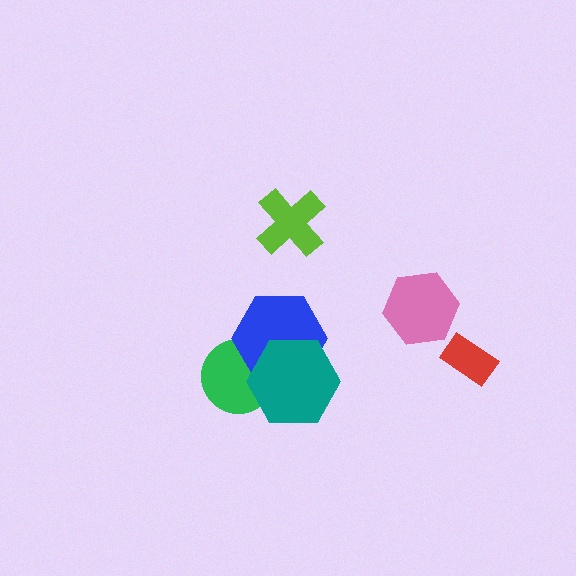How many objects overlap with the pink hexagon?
0 objects overlap with the pink hexagon.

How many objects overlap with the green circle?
2 objects overlap with the green circle.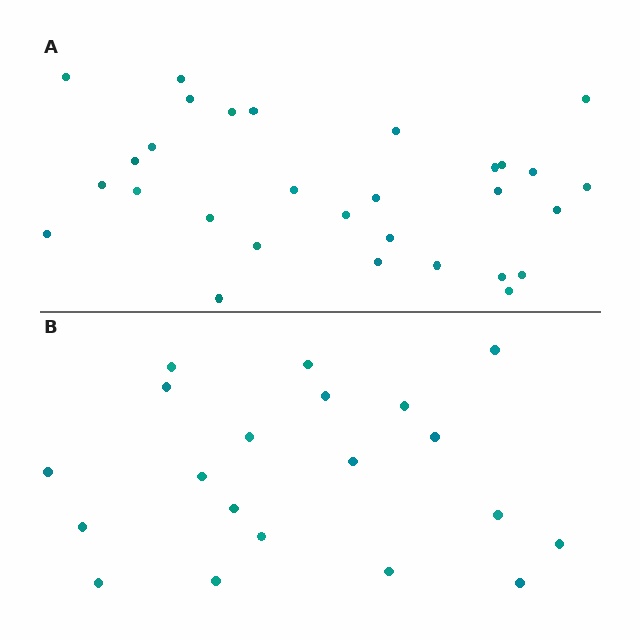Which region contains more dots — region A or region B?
Region A (the top region) has more dots.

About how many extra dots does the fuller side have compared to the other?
Region A has roughly 10 or so more dots than region B.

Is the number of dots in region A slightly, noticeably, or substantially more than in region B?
Region A has substantially more. The ratio is roughly 1.5 to 1.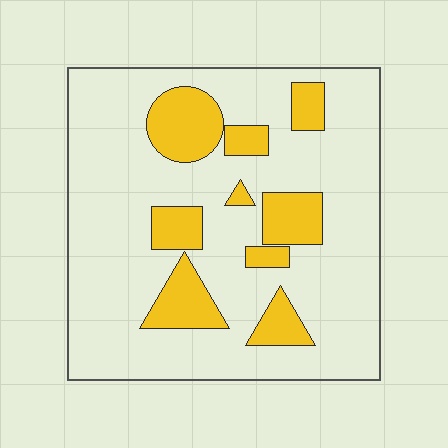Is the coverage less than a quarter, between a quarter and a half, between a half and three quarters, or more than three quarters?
Less than a quarter.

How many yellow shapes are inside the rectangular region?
9.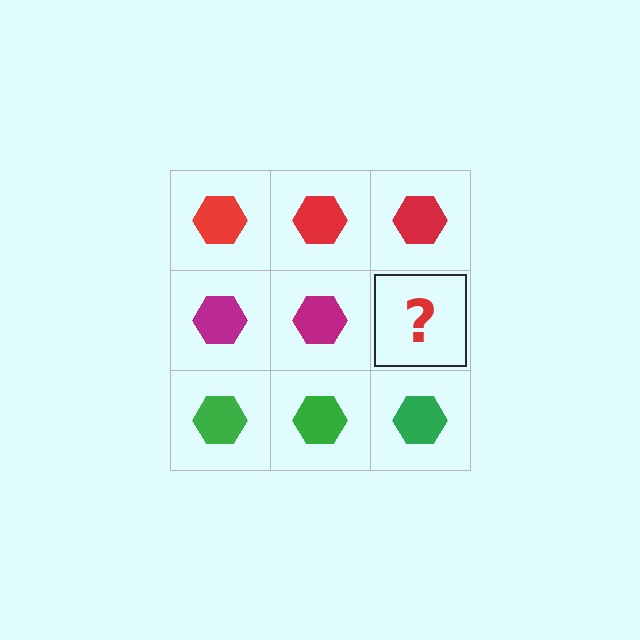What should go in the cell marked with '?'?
The missing cell should contain a magenta hexagon.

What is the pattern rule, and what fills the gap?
The rule is that each row has a consistent color. The gap should be filled with a magenta hexagon.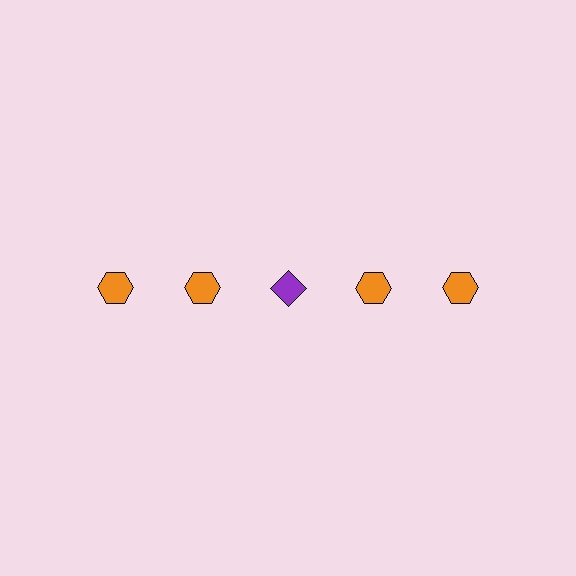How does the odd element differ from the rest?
It differs in both color (purple instead of orange) and shape (diamond instead of hexagon).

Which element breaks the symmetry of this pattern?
The purple diamond in the top row, center column breaks the symmetry. All other shapes are orange hexagons.